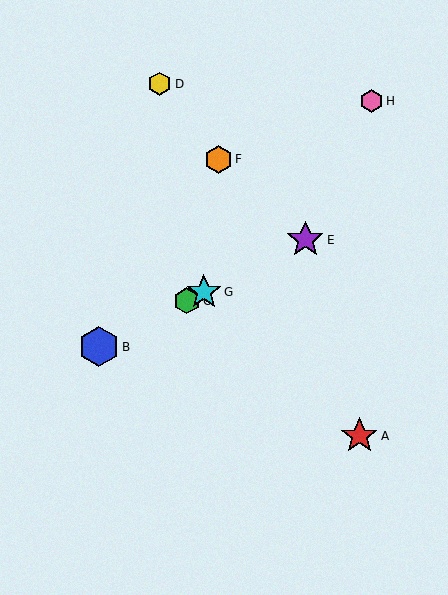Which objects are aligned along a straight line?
Objects B, C, E, G are aligned along a straight line.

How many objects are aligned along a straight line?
4 objects (B, C, E, G) are aligned along a straight line.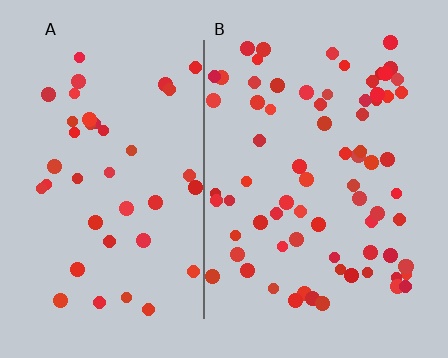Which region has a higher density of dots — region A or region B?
B (the right).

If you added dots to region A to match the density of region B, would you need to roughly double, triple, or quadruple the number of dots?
Approximately double.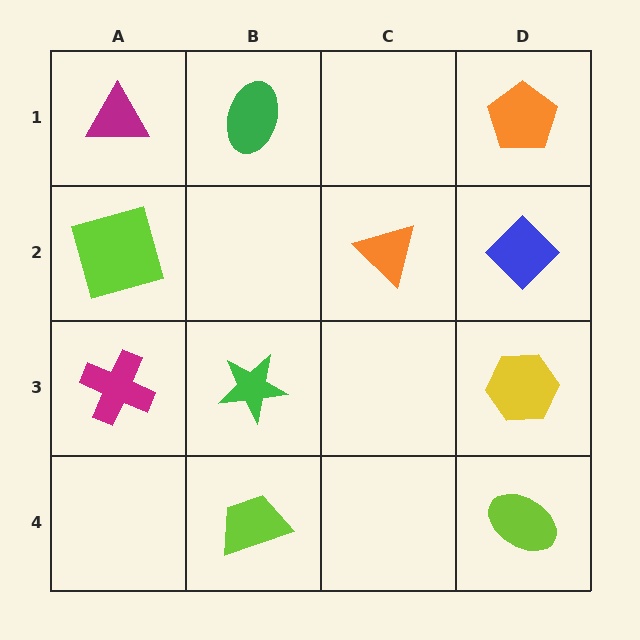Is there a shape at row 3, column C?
No, that cell is empty.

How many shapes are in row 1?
3 shapes.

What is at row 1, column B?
A green ellipse.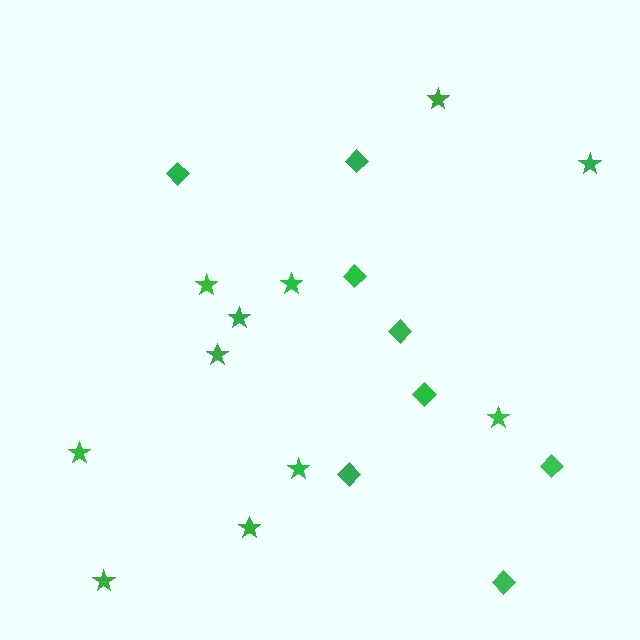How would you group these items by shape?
There are 2 groups: one group of stars (11) and one group of diamonds (8).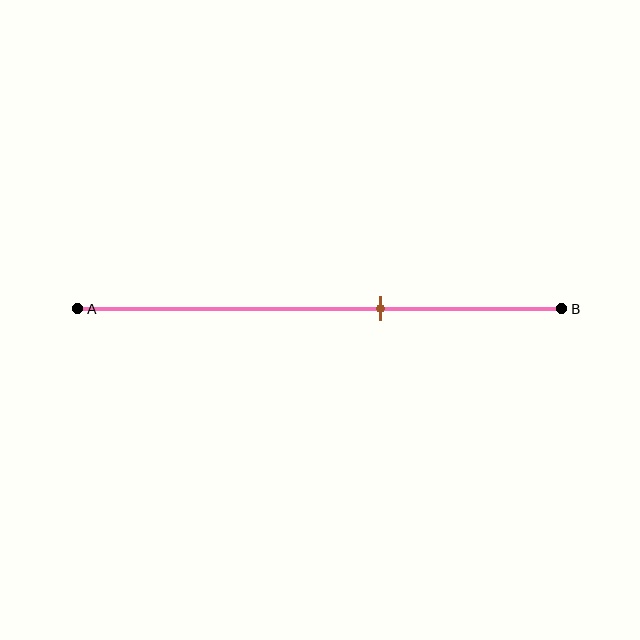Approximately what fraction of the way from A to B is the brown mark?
The brown mark is approximately 65% of the way from A to B.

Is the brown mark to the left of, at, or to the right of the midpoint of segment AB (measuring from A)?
The brown mark is to the right of the midpoint of segment AB.